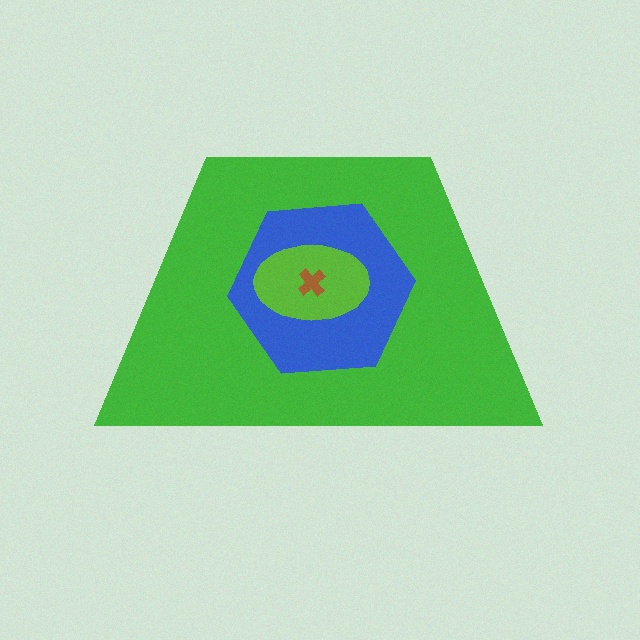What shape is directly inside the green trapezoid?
The blue hexagon.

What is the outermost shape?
The green trapezoid.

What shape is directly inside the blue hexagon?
The lime ellipse.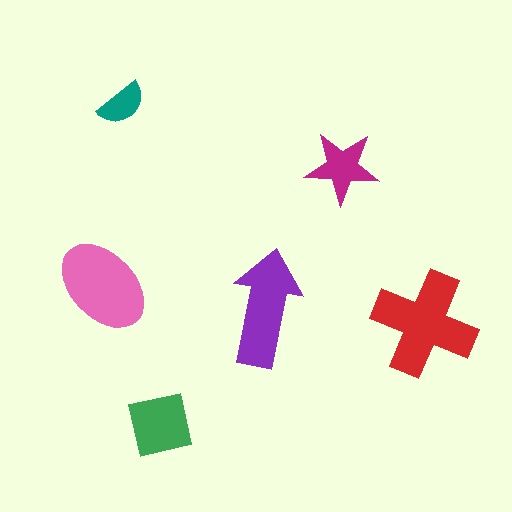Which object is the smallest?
The teal semicircle.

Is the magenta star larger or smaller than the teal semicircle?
Larger.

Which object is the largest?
The red cross.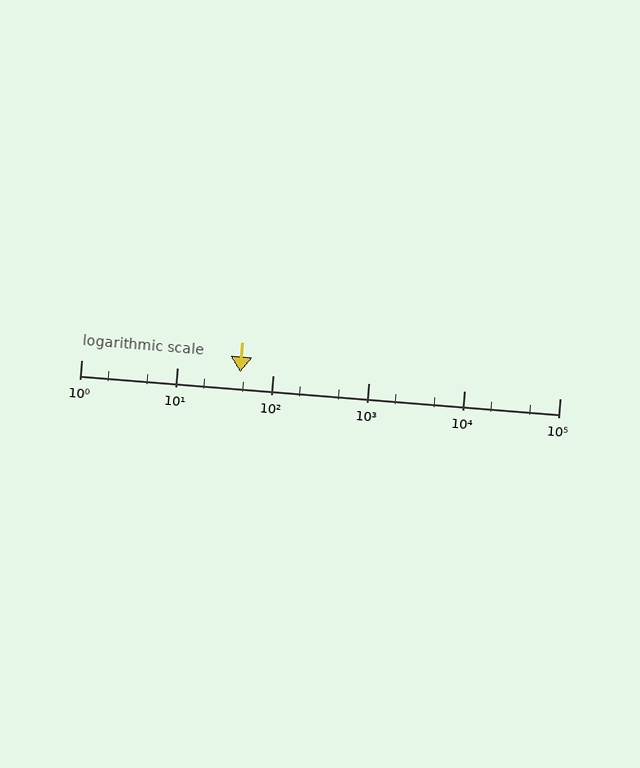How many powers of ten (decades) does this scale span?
The scale spans 5 decades, from 1 to 100000.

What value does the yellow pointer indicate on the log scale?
The pointer indicates approximately 46.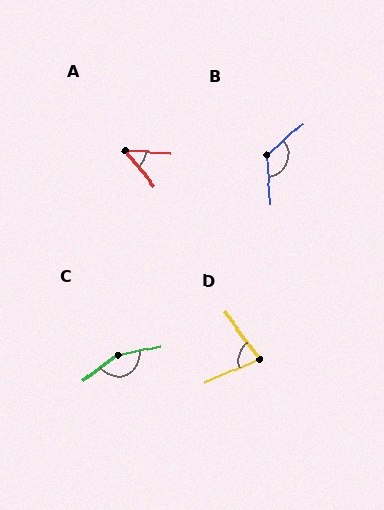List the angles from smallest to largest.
A (47°), D (76°), B (127°), C (155°).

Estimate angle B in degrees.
Approximately 127 degrees.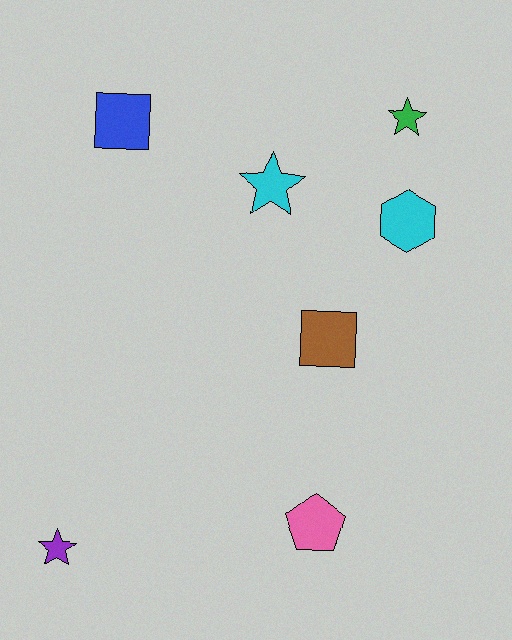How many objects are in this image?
There are 7 objects.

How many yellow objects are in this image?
There are no yellow objects.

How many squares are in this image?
There are 2 squares.